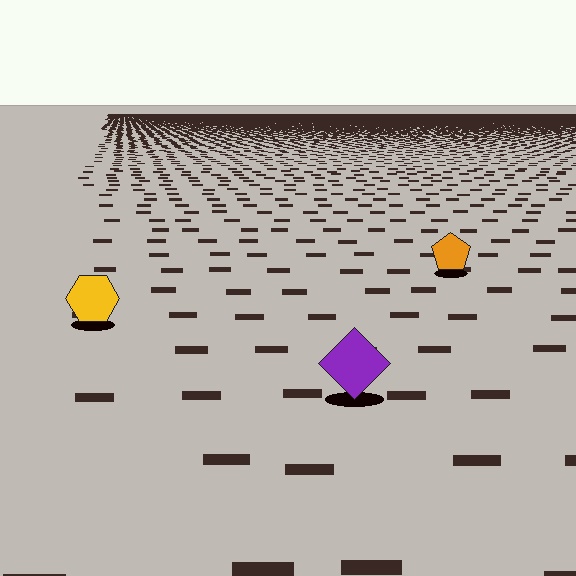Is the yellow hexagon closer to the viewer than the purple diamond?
No. The purple diamond is closer — you can tell from the texture gradient: the ground texture is coarser near it.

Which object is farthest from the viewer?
The orange pentagon is farthest from the viewer. It appears smaller and the ground texture around it is denser.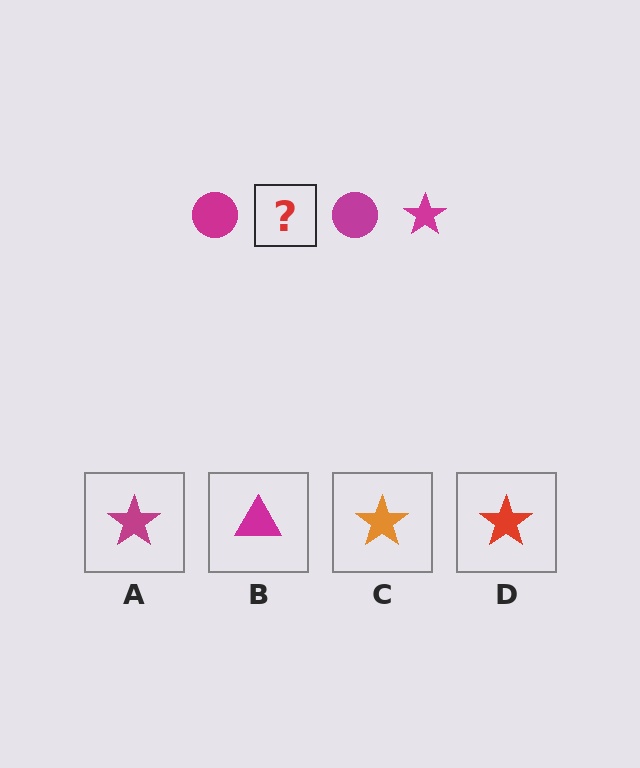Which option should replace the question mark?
Option A.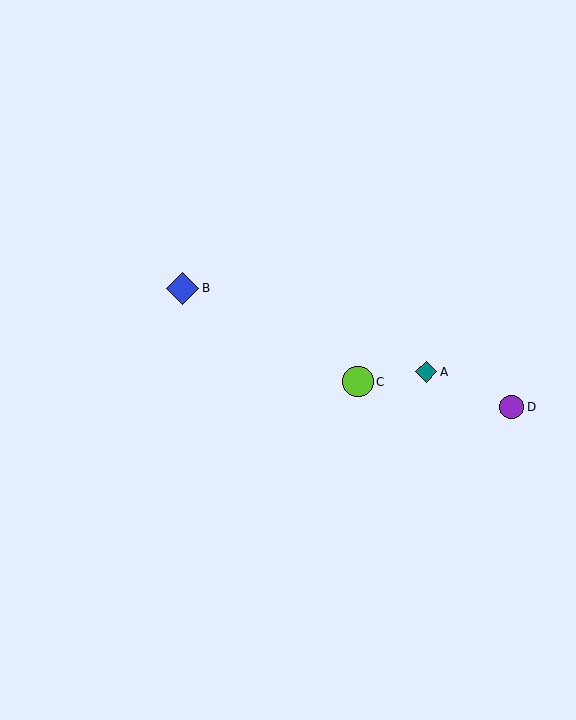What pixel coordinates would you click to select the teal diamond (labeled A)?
Click at (426, 372) to select the teal diamond A.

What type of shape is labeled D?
Shape D is a purple circle.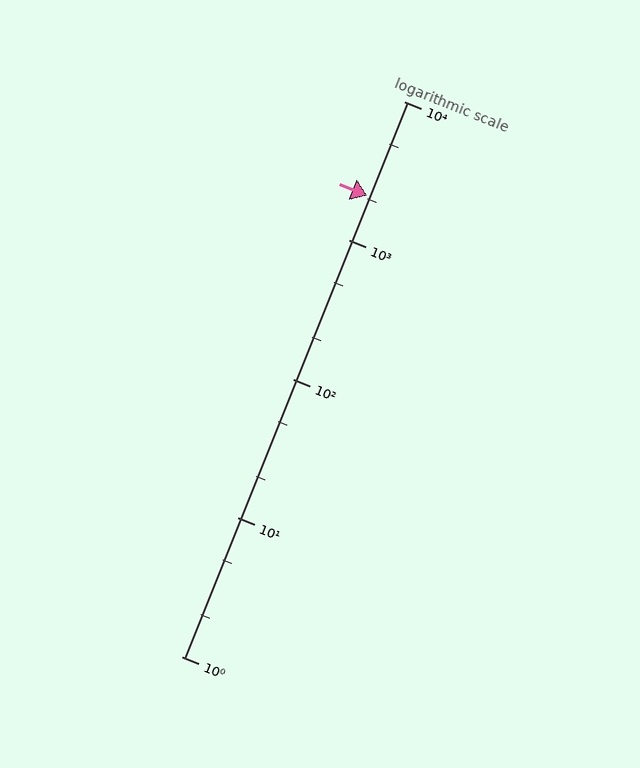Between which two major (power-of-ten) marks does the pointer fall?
The pointer is between 1000 and 10000.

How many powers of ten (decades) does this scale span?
The scale spans 4 decades, from 1 to 10000.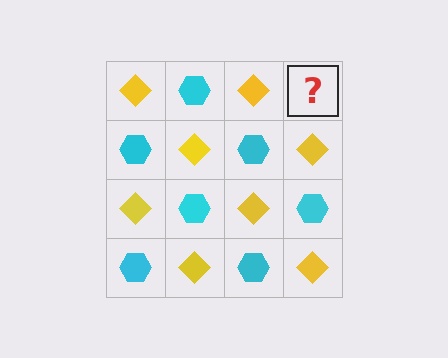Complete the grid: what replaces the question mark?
The question mark should be replaced with a cyan hexagon.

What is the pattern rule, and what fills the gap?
The rule is that it alternates yellow diamond and cyan hexagon in a checkerboard pattern. The gap should be filled with a cyan hexagon.